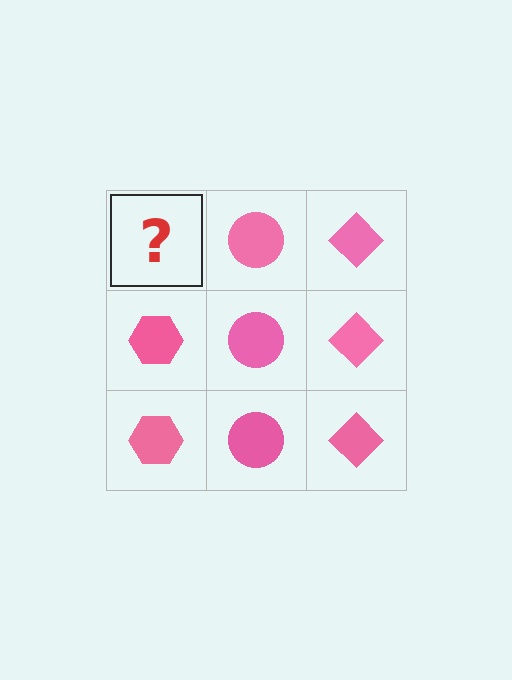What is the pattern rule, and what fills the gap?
The rule is that each column has a consistent shape. The gap should be filled with a pink hexagon.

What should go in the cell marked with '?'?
The missing cell should contain a pink hexagon.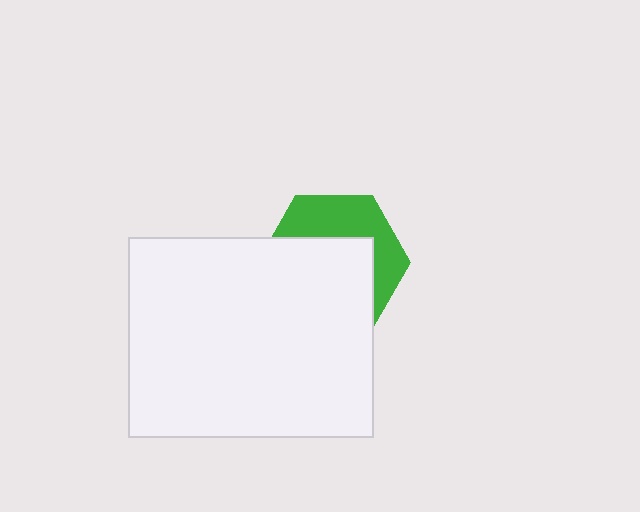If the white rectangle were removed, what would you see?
You would see the complete green hexagon.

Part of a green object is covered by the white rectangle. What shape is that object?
It is a hexagon.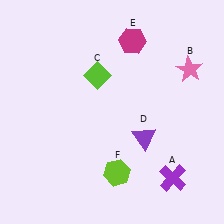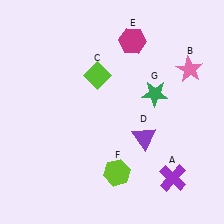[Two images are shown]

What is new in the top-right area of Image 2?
A green star (G) was added in the top-right area of Image 2.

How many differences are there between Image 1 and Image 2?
There is 1 difference between the two images.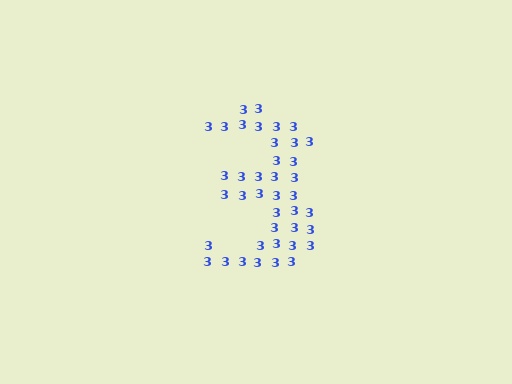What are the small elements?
The small elements are digit 3's.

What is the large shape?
The large shape is the digit 3.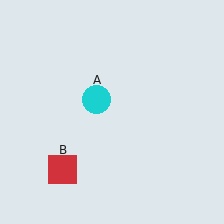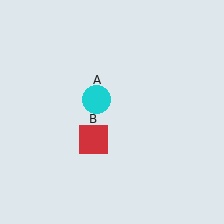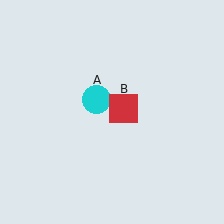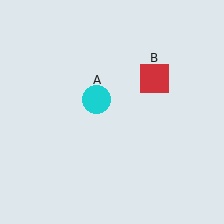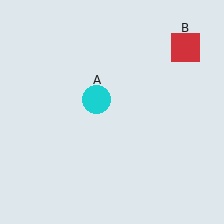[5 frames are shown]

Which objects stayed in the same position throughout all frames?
Cyan circle (object A) remained stationary.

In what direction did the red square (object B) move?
The red square (object B) moved up and to the right.